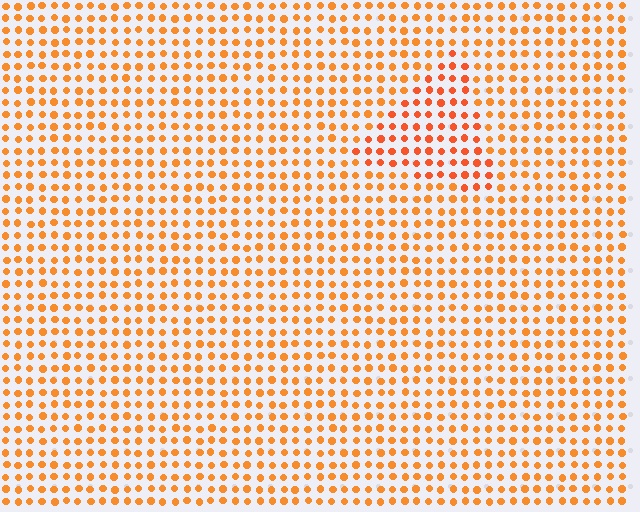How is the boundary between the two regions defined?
The boundary is defined purely by a slight shift in hue (about 16 degrees). Spacing, size, and orientation are identical on both sides.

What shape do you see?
I see a triangle.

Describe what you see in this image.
The image is filled with small orange elements in a uniform arrangement. A triangle-shaped region is visible where the elements are tinted to a slightly different hue, forming a subtle color boundary.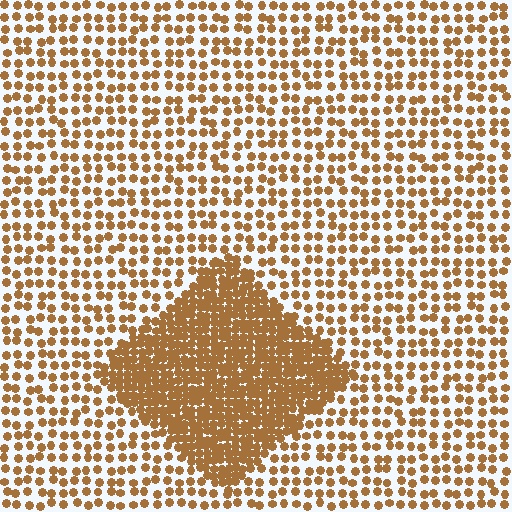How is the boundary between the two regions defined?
The boundary is defined by a change in element density (approximately 2.6x ratio). All elements are the same color, size, and shape.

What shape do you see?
I see a diamond.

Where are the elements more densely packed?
The elements are more densely packed inside the diamond boundary.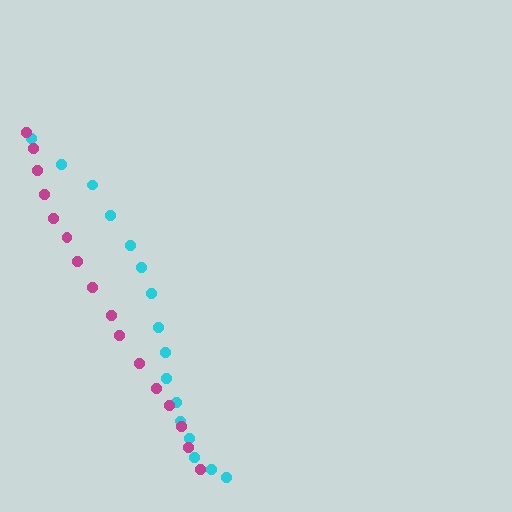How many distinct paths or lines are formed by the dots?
There are 2 distinct paths.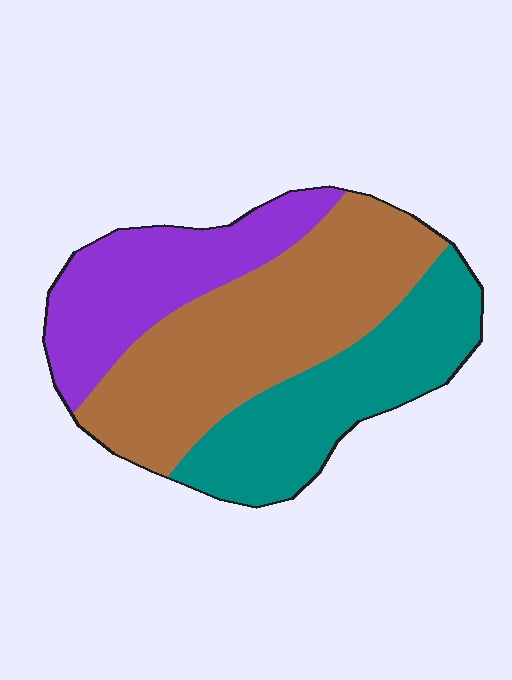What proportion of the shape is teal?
Teal covers roughly 30% of the shape.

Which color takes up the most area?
Brown, at roughly 45%.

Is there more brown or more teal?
Brown.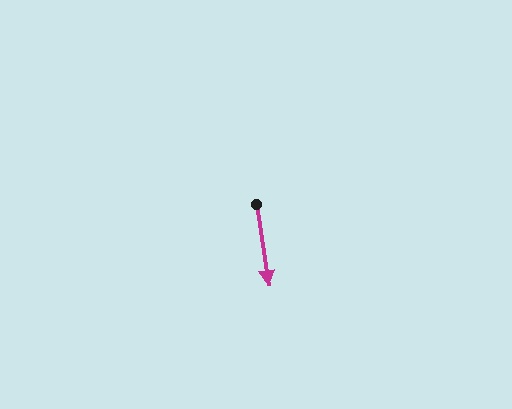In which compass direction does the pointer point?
South.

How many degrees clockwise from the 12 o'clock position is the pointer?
Approximately 171 degrees.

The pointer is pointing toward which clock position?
Roughly 6 o'clock.